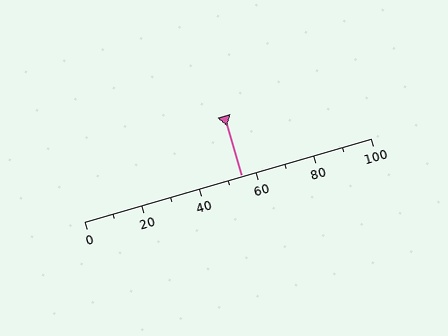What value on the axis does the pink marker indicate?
The marker indicates approximately 55.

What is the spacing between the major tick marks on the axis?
The major ticks are spaced 20 apart.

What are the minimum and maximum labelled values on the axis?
The axis runs from 0 to 100.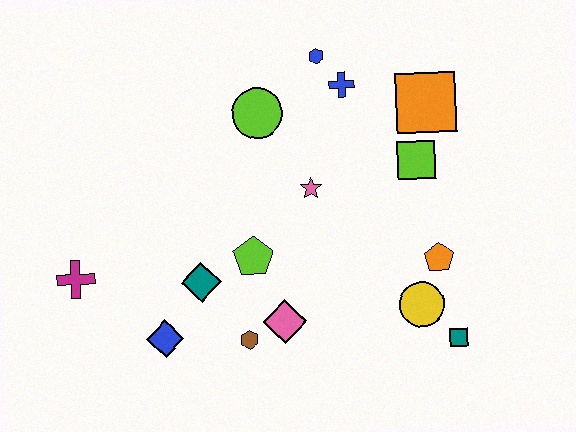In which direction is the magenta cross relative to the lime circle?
The magenta cross is to the left of the lime circle.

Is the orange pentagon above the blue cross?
No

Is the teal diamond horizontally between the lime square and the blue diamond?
Yes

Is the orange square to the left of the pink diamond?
No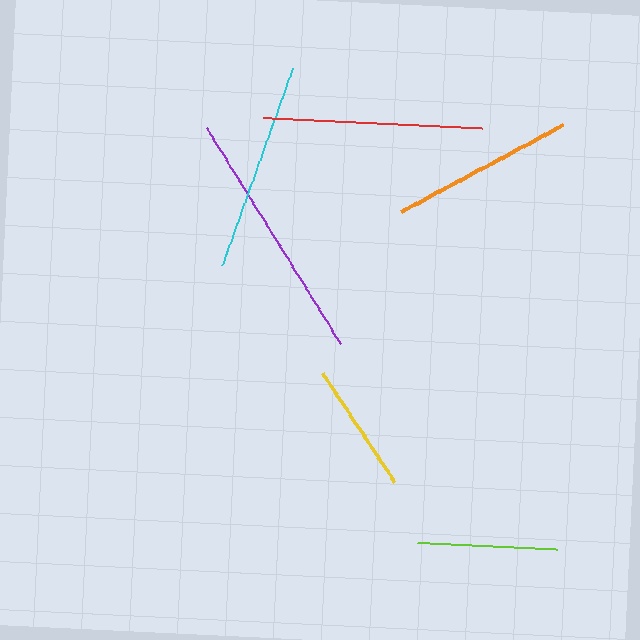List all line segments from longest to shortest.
From longest to shortest: purple, red, cyan, orange, lime, yellow.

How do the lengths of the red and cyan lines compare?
The red and cyan lines are approximately the same length.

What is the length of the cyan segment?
The cyan segment is approximately 210 pixels long.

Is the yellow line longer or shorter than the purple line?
The purple line is longer than the yellow line.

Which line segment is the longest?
The purple line is the longest at approximately 253 pixels.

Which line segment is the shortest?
The yellow line is the shortest at approximately 131 pixels.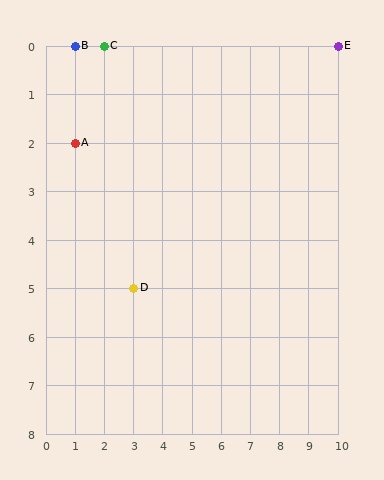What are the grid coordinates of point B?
Point B is at grid coordinates (1, 0).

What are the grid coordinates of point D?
Point D is at grid coordinates (3, 5).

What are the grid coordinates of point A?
Point A is at grid coordinates (1, 2).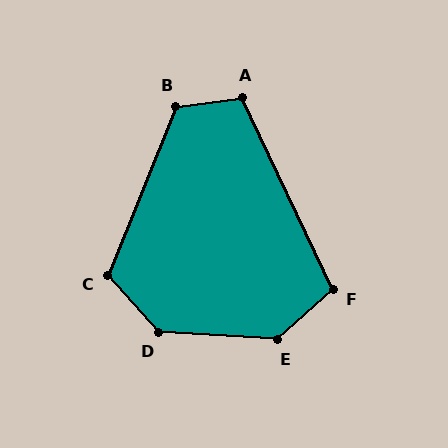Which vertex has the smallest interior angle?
F, at approximately 106 degrees.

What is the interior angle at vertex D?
Approximately 135 degrees (obtuse).